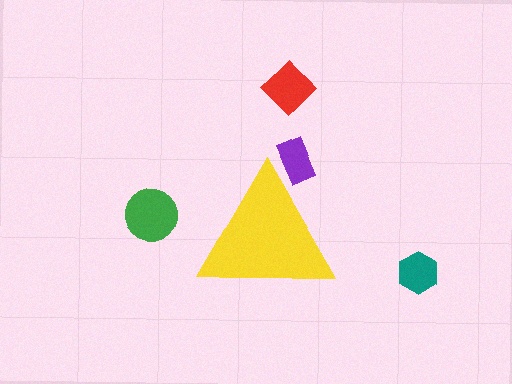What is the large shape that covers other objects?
A yellow triangle.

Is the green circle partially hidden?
No, the green circle is fully visible.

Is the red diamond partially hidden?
No, the red diamond is fully visible.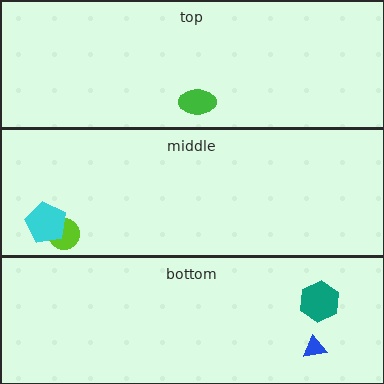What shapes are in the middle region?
The lime circle, the cyan pentagon.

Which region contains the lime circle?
The middle region.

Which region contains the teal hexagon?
The bottom region.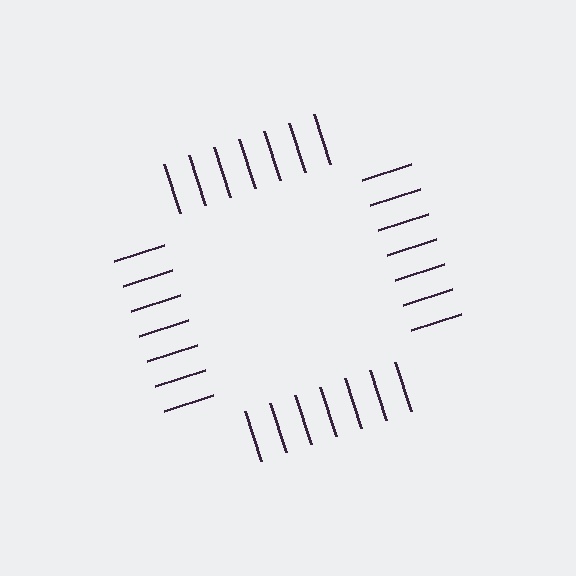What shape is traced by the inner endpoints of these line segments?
An illusory square — the line segments terminate on its edges but no continuous stroke is drawn.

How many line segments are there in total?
28 — 7 along each of the 4 edges.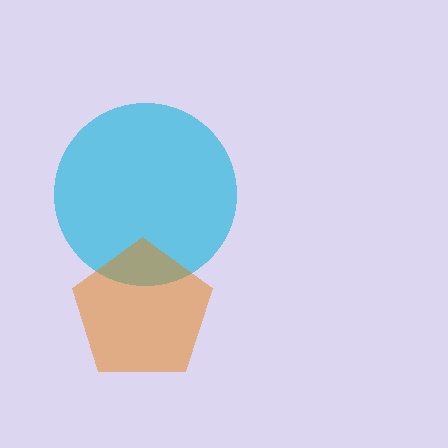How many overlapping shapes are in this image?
There are 2 overlapping shapes in the image.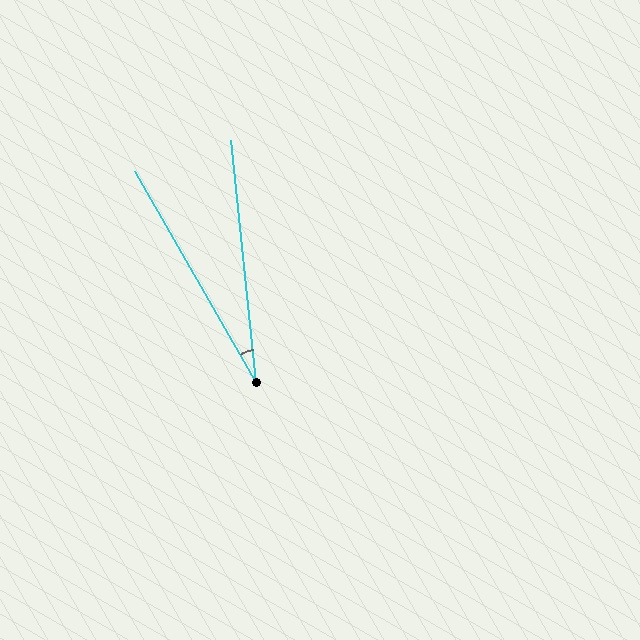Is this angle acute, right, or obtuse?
It is acute.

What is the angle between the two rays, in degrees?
Approximately 24 degrees.